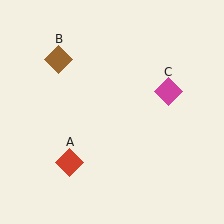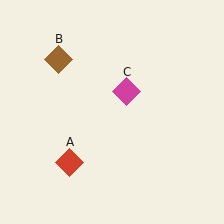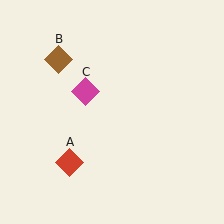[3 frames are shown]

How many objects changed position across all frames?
1 object changed position: magenta diamond (object C).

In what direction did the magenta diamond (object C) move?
The magenta diamond (object C) moved left.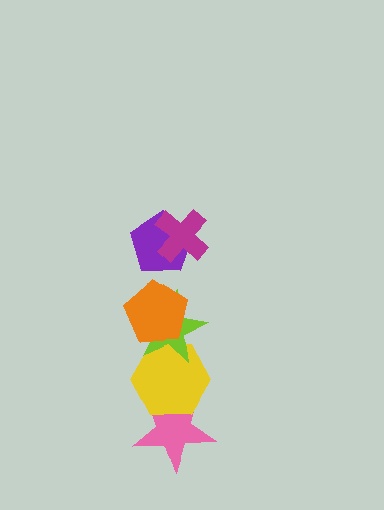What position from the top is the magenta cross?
The magenta cross is 1st from the top.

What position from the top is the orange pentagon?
The orange pentagon is 3rd from the top.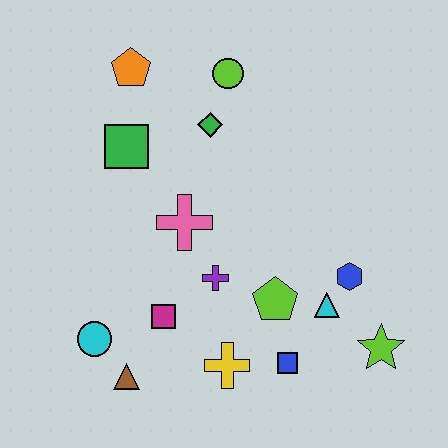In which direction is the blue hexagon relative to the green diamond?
The blue hexagon is below the green diamond.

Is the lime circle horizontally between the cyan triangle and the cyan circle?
Yes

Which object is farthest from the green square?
The lime star is farthest from the green square.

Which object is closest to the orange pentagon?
The green square is closest to the orange pentagon.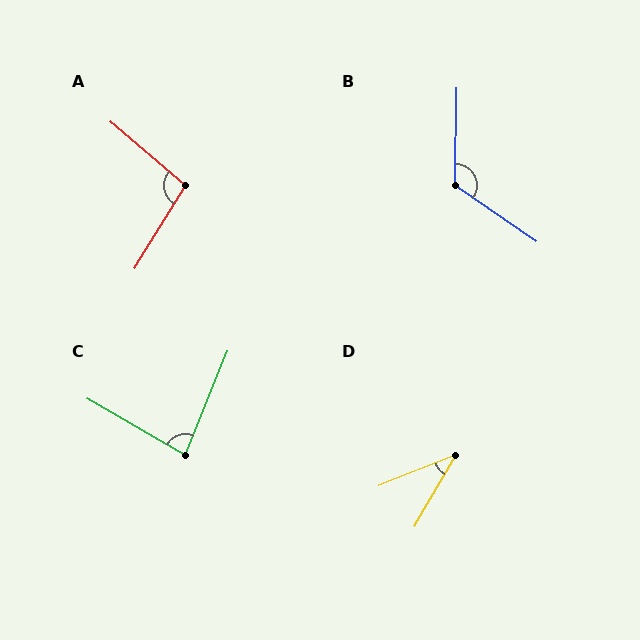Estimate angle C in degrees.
Approximately 82 degrees.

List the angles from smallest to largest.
D (38°), C (82°), A (99°), B (124°).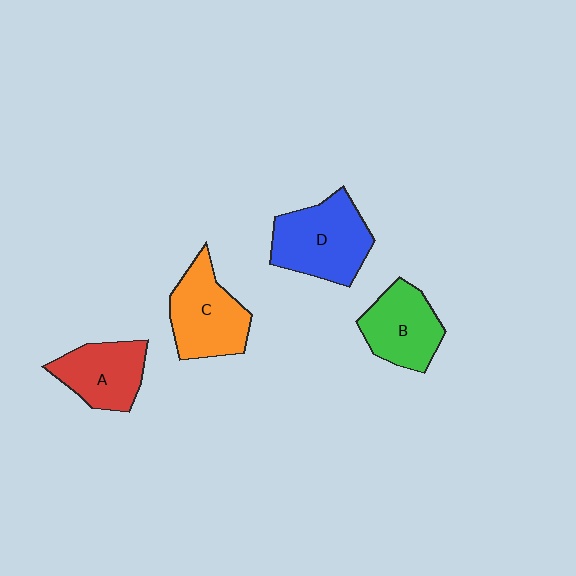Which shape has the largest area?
Shape D (blue).